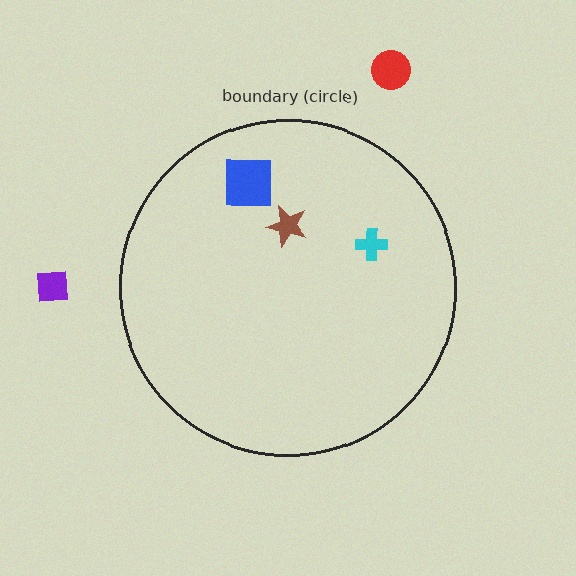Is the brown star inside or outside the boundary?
Inside.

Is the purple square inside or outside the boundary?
Outside.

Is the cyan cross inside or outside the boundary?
Inside.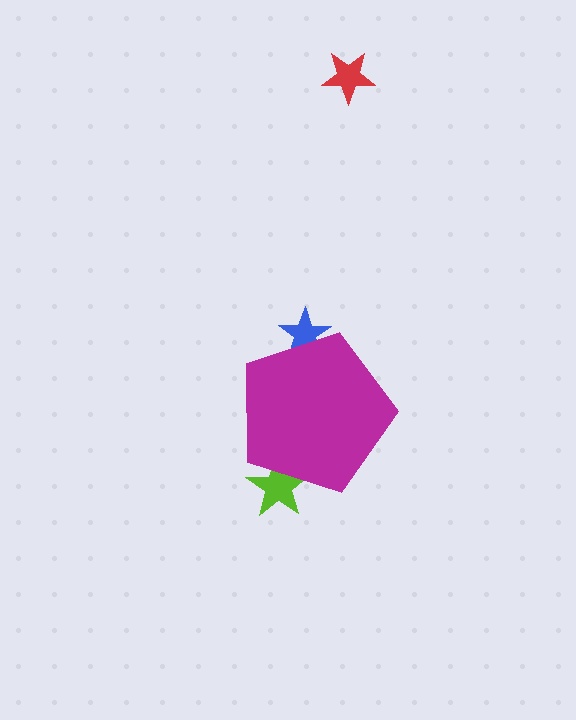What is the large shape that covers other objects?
A magenta pentagon.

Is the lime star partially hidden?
Yes, the lime star is partially hidden behind the magenta pentagon.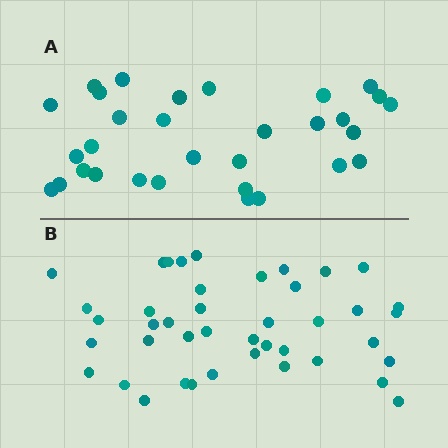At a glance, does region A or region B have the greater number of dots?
Region B (the bottom region) has more dots.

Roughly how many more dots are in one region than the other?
Region B has roughly 12 or so more dots than region A.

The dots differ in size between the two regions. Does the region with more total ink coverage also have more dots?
No. Region A has more total ink coverage because its dots are larger, but region B actually contains more individual dots. Total area can be misleading — the number of items is what matters here.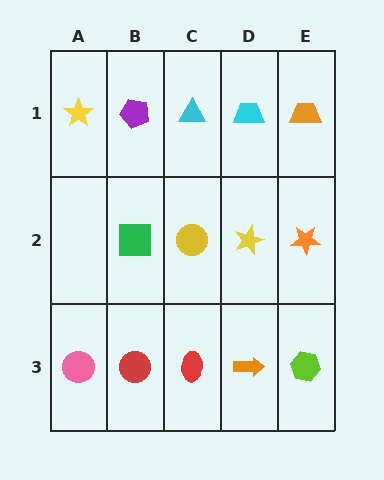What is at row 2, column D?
A yellow star.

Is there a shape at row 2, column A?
No, that cell is empty.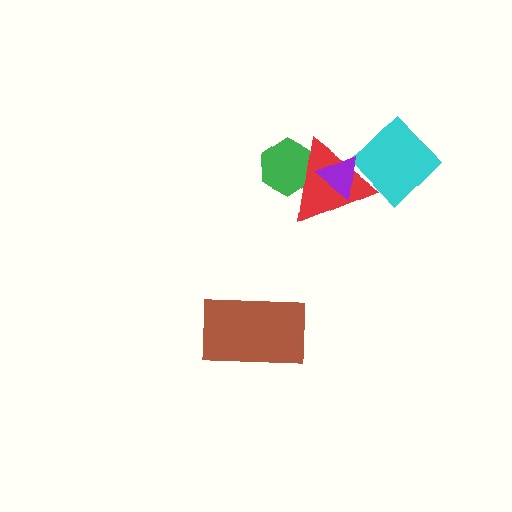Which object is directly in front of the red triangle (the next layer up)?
The cyan diamond is directly in front of the red triangle.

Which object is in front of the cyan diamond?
The purple triangle is in front of the cyan diamond.